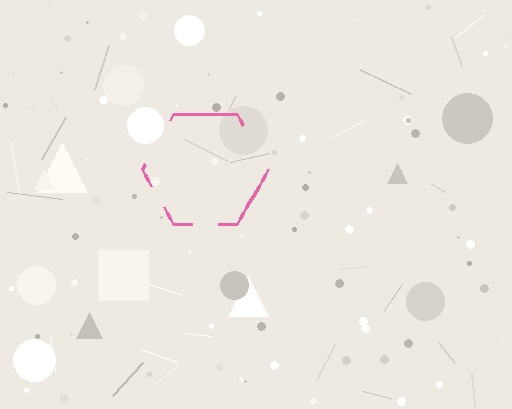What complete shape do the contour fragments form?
The contour fragments form a hexagon.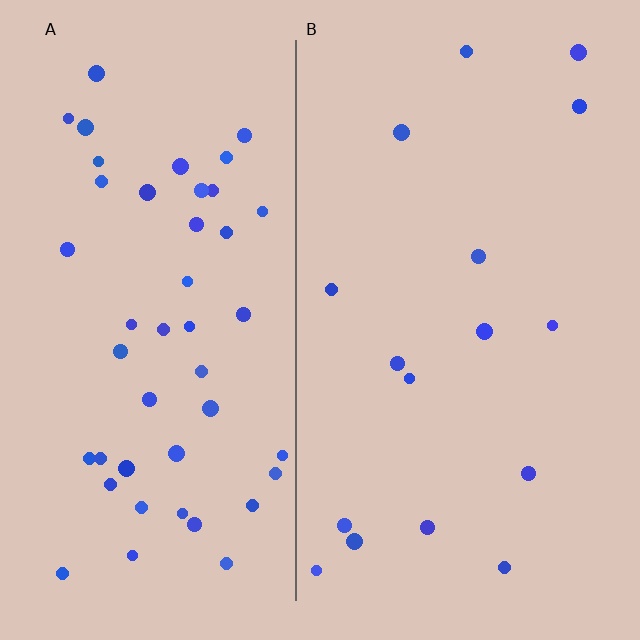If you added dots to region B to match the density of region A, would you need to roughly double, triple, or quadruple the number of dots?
Approximately triple.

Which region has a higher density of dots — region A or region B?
A (the left).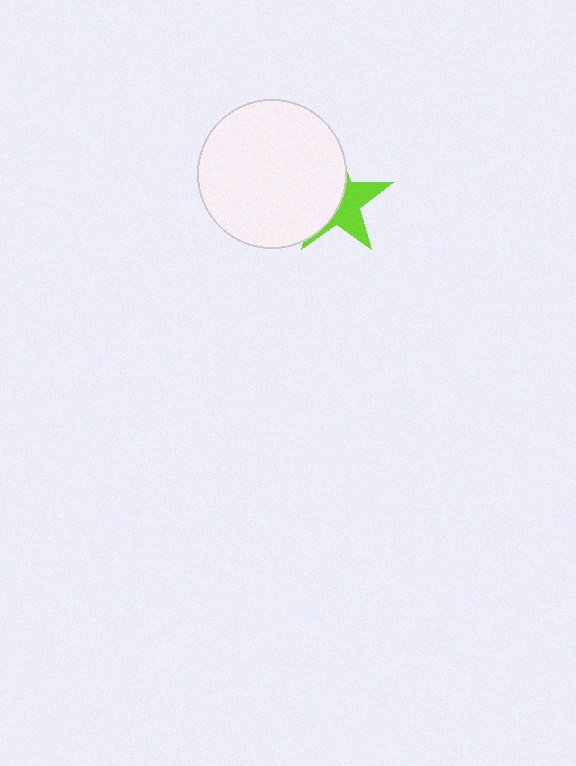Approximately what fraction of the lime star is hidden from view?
Roughly 56% of the lime star is hidden behind the white circle.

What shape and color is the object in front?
The object in front is a white circle.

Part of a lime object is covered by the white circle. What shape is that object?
It is a star.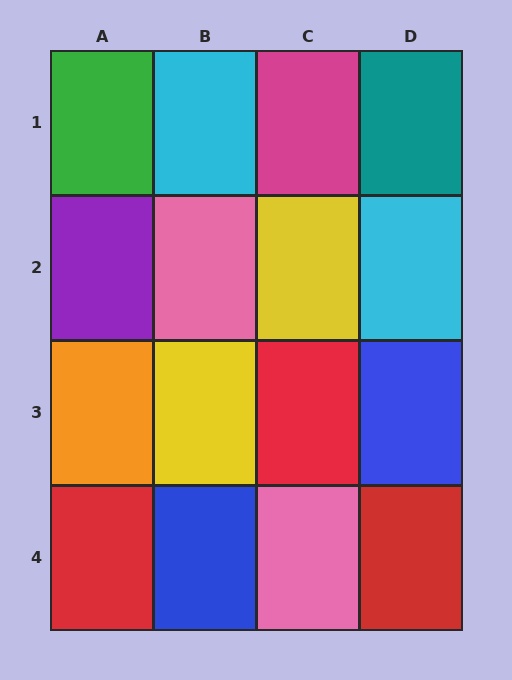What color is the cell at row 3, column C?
Red.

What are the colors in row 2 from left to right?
Purple, pink, yellow, cyan.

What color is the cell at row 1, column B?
Cyan.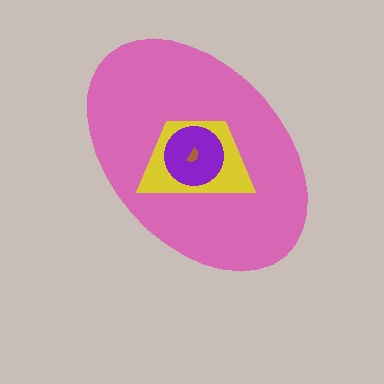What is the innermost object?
The brown semicircle.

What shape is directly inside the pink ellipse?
The yellow trapezoid.